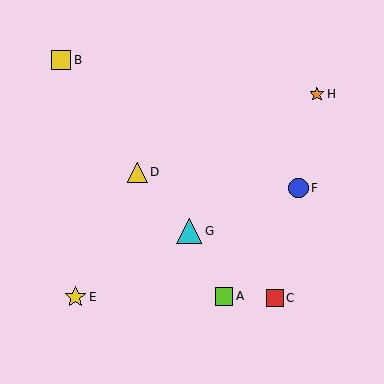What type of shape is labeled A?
Shape A is a lime square.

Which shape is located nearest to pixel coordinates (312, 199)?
The blue circle (labeled F) at (299, 188) is nearest to that location.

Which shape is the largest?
The cyan triangle (labeled G) is the largest.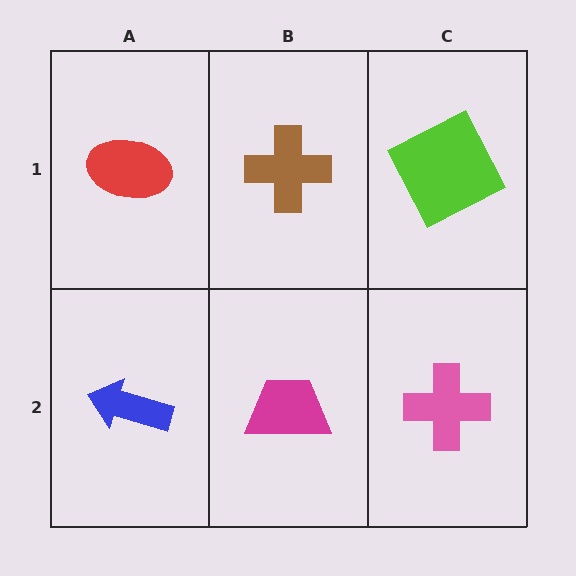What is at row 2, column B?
A magenta trapezoid.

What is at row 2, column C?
A pink cross.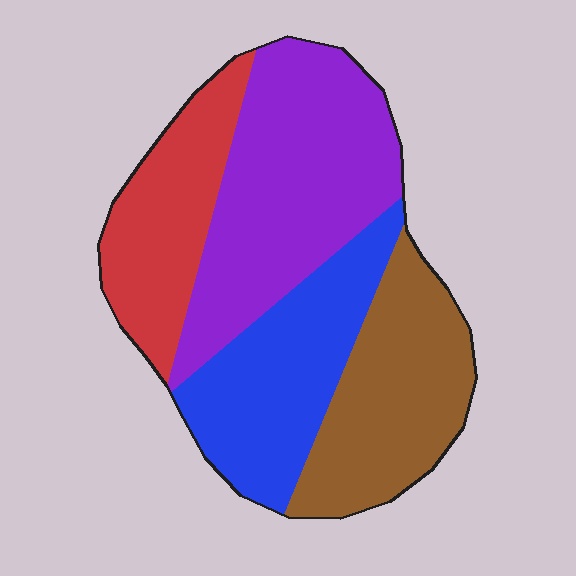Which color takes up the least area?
Red, at roughly 20%.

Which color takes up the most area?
Purple, at roughly 35%.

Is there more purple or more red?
Purple.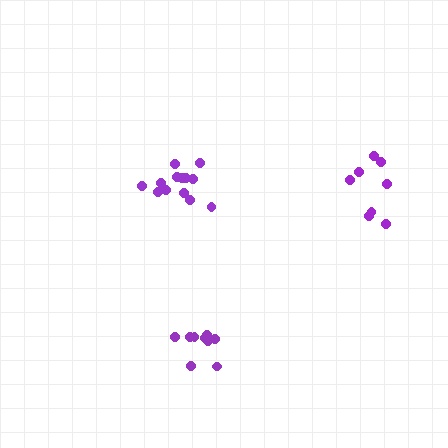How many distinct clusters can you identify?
There are 3 distinct clusters.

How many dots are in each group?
Group 1: 9 dots, Group 2: 8 dots, Group 3: 13 dots (30 total).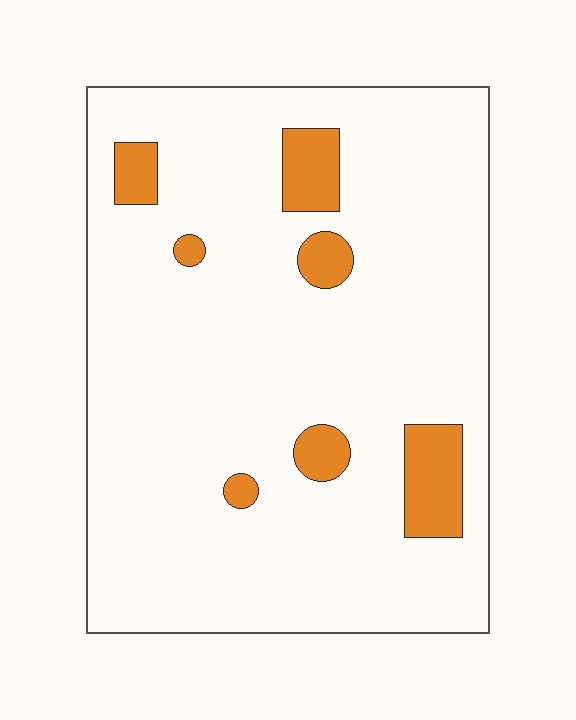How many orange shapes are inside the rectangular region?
7.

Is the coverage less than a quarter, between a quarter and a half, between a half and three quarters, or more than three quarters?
Less than a quarter.